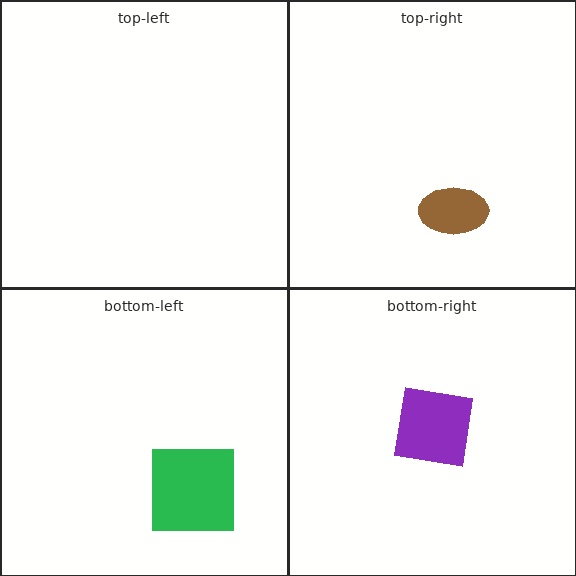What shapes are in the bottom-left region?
The green square.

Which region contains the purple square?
The bottom-right region.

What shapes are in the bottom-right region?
The purple square.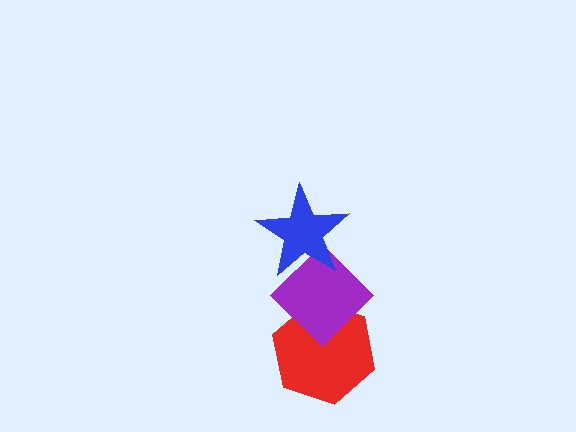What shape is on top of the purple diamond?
The blue star is on top of the purple diamond.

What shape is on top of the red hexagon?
The purple diamond is on top of the red hexagon.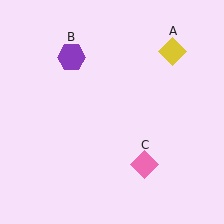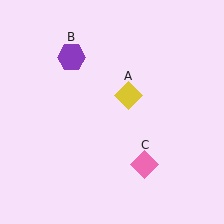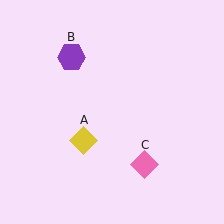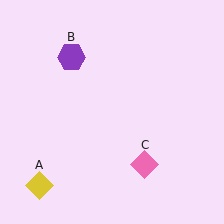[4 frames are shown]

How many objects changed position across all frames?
1 object changed position: yellow diamond (object A).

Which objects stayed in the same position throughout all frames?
Purple hexagon (object B) and pink diamond (object C) remained stationary.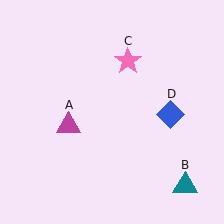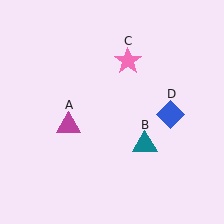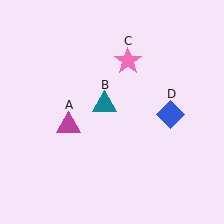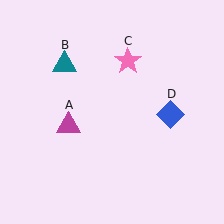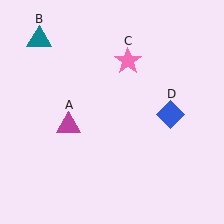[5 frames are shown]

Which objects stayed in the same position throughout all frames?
Magenta triangle (object A) and pink star (object C) and blue diamond (object D) remained stationary.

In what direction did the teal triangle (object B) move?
The teal triangle (object B) moved up and to the left.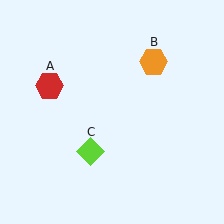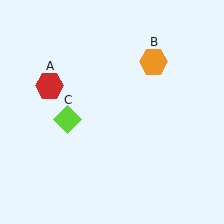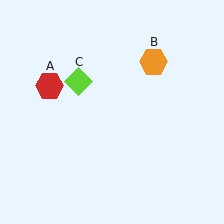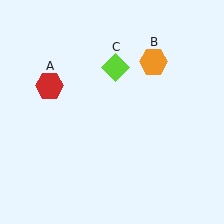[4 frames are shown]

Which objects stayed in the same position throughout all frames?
Red hexagon (object A) and orange hexagon (object B) remained stationary.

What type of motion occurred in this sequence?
The lime diamond (object C) rotated clockwise around the center of the scene.